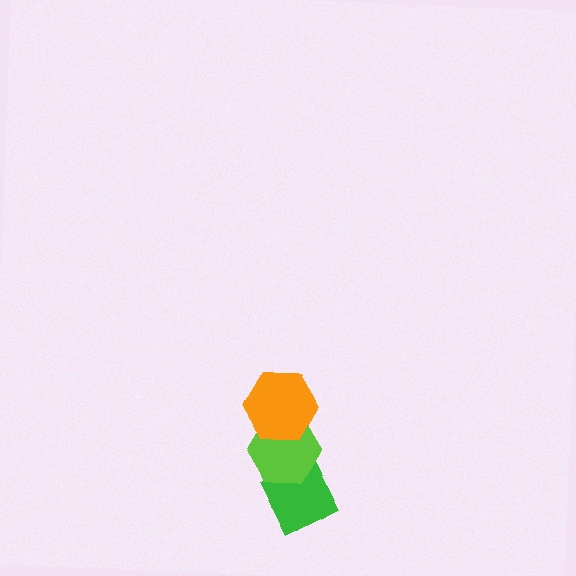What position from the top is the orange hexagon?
The orange hexagon is 1st from the top.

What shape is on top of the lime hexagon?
The orange hexagon is on top of the lime hexagon.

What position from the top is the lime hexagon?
The lime hexagon is 2nd from the top.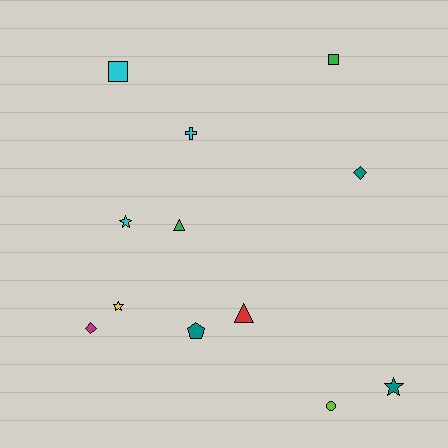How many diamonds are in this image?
There are 2 diamonds.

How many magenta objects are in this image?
There is 1 magenta object.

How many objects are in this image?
There are 12 objects.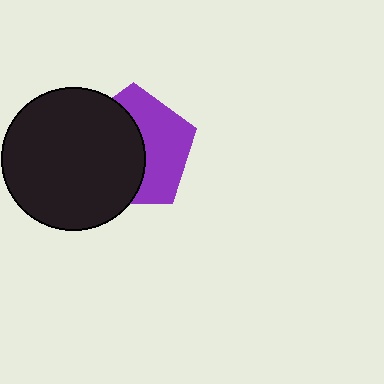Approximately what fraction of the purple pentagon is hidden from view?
Roughly 53% of the purple pentagon is hidden behind the black circle.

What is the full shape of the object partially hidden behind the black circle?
The partially hidden object is a purple pentagon.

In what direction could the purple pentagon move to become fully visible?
The purple pentagon could move right. That would shift it out from behind the black circle entirely.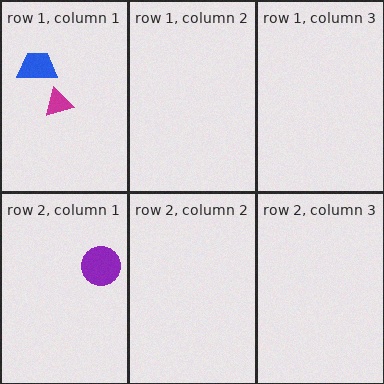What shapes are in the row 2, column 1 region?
The purple circle.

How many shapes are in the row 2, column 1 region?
1.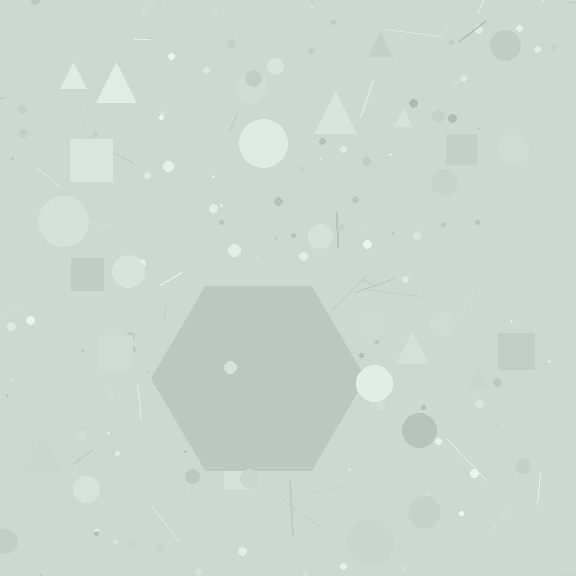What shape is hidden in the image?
A hexagon is hidden in the image.